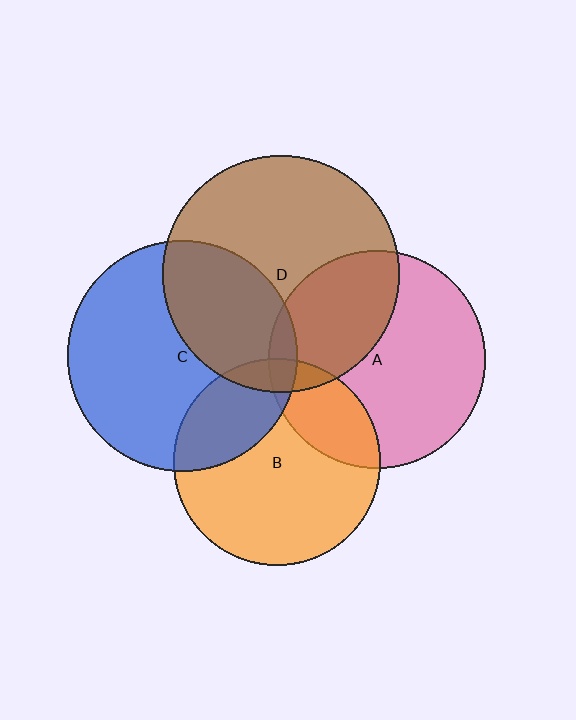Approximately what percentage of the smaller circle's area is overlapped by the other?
Approximately 25%.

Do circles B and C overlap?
Yes.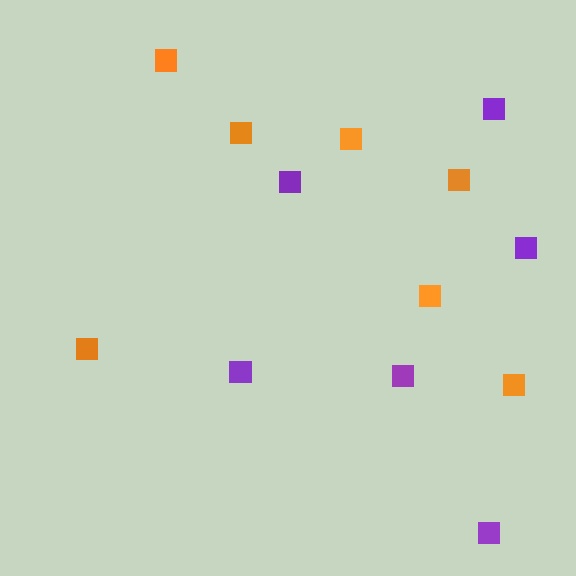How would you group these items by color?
There are 2 groups: one group of purple squares (6) and one group of orange squares (7).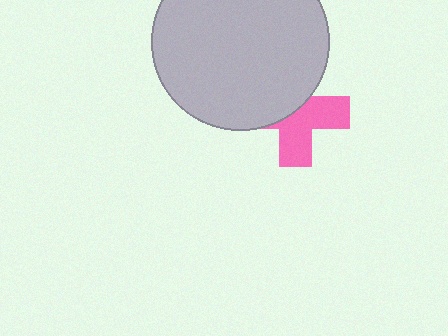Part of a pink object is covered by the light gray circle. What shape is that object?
It is a cross.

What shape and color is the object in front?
The object in front is a light gray circle.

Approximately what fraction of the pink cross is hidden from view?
Roughly 48% of the pink cross is hidden behind the light gray circle.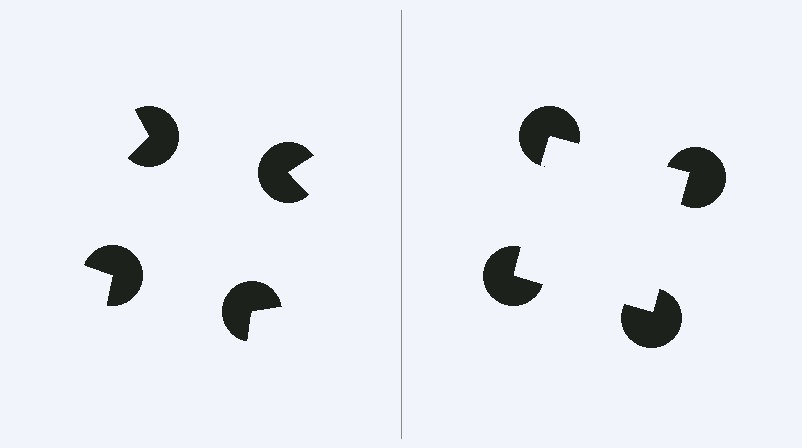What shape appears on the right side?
An illusory square.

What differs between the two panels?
The pac-man discs are positioned identically on both sides; only the wedge orientations differ. On the right they align to a square; on the left they are misaligned.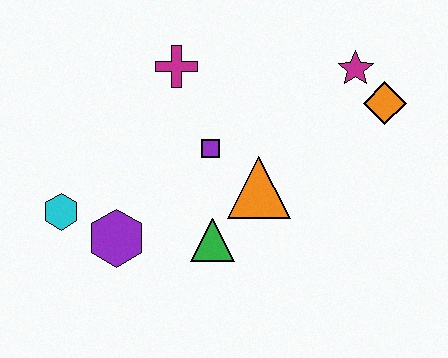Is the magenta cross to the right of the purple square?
No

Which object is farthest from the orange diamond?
The cyan hexagon is farthest from the orange diamond.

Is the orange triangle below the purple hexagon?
No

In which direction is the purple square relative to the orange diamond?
The purple square is to the left of the orange diamond.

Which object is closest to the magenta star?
The orange diamond is closest to the magenta star.